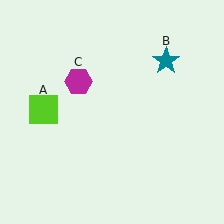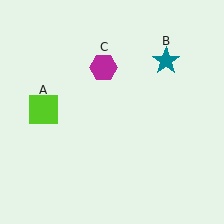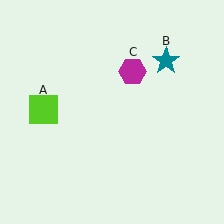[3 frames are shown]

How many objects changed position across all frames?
1 object changed position: magenta hexagon (object C).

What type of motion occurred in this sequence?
The magenta hexagon (object C) rotated clockwise around the center of the scene.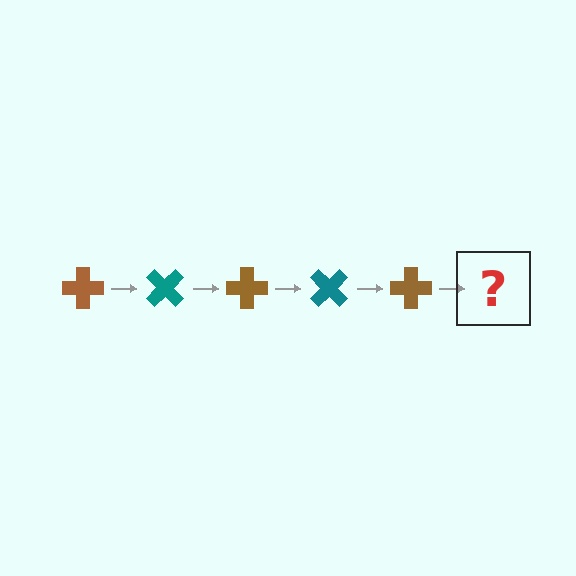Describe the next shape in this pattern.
It should be a teal cross, rotated 225 degrees from the start.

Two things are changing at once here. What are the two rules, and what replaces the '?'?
The two rules are that it rotates 45 degrees each step and the color cycles through brown and teal. The '?' should be a teal cross, rotated 225 degrees from the start.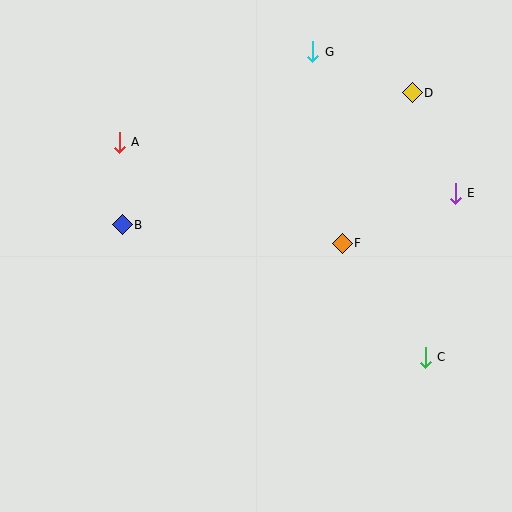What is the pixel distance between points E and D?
The distance between E and D is 109 pixels.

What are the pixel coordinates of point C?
Point C is at (425, 357).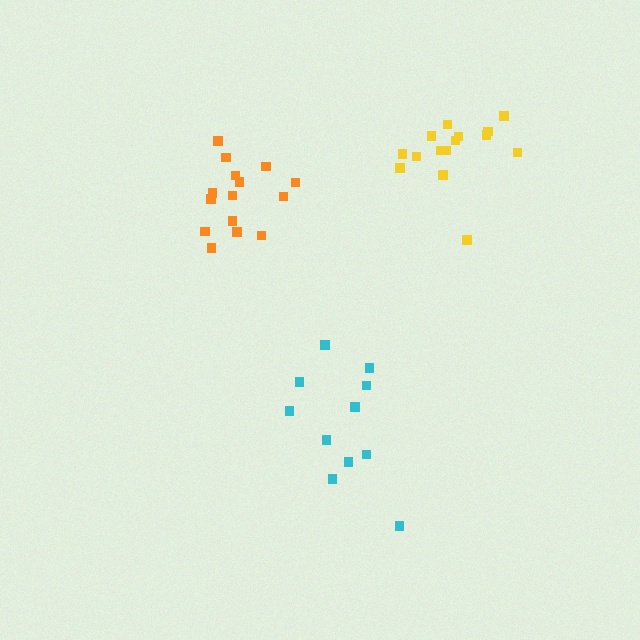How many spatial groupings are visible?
There are 3 spatial groupings.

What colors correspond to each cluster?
The clusters are colored: cyan, orange, yellow.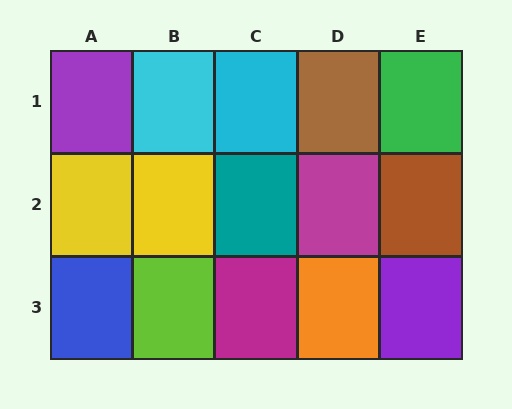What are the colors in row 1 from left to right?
Purple, cyan, cyan, brown, green.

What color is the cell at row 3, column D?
Orange.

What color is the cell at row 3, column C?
Magenta.